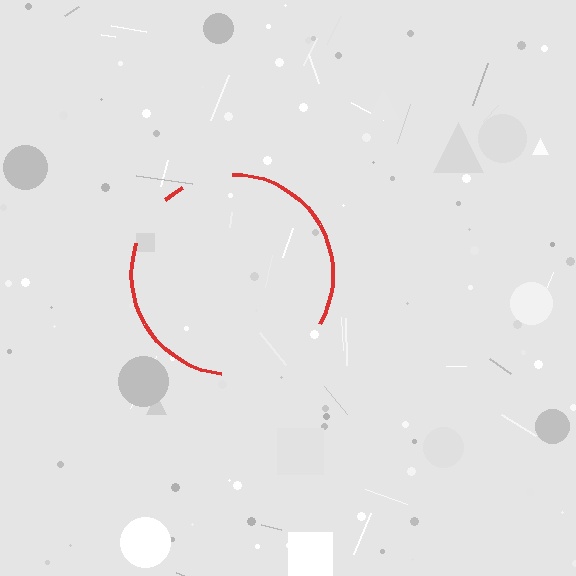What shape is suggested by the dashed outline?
The dashed outline suggests a circle.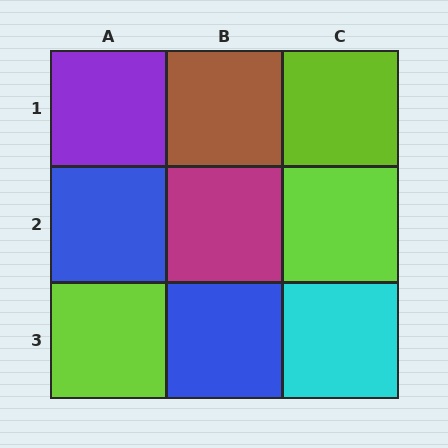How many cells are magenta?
1 cell is magenta.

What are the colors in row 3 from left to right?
Lime, blue, cyan.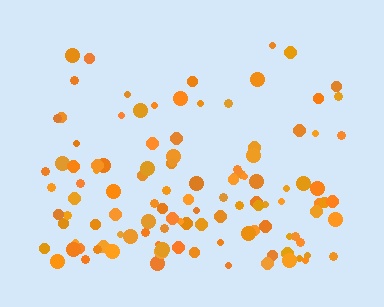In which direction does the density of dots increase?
From top to bottom, with the bottom side densest.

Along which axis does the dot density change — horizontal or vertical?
Vertical.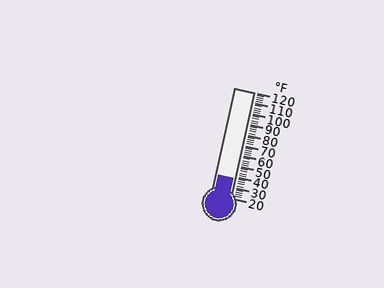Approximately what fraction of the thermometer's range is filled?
The thermometer is filled to approximately 20% of its range.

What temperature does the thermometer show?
The thermometer shows approximately 38°F.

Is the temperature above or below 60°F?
The temperature is below 60°F.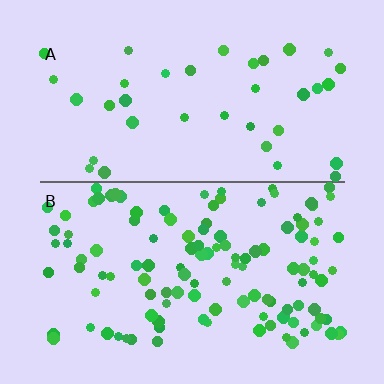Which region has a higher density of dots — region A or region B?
B (the bottom).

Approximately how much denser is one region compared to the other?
Approximately 3.1× — region B over region A.